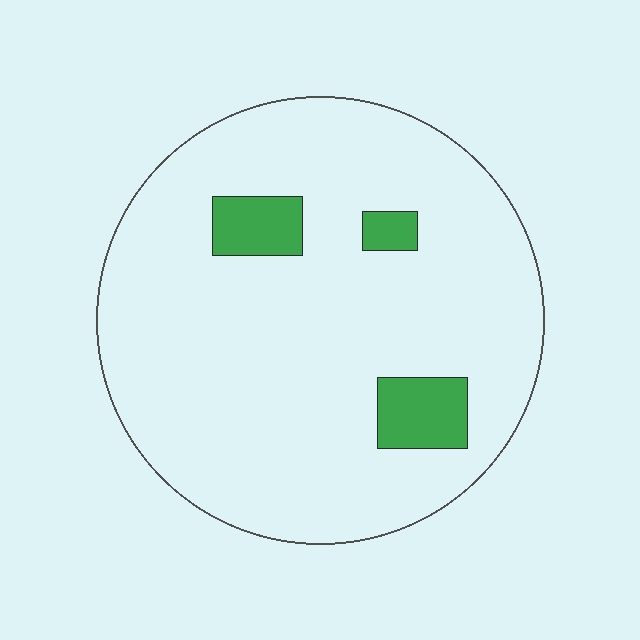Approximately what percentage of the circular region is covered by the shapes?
Approximately 10%.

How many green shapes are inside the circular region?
3.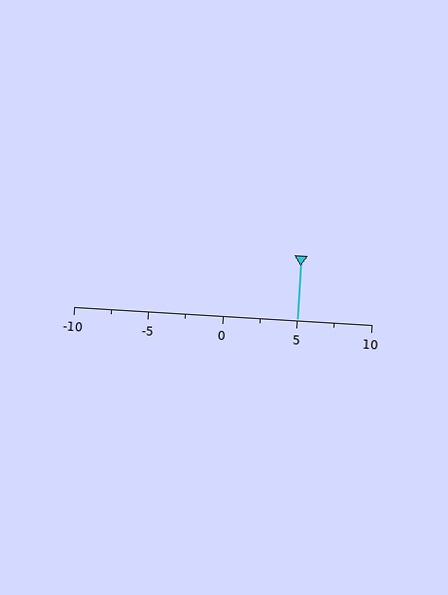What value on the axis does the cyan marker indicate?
The marker indicates approximately 5.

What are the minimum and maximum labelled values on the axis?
The axis runs from -10 to 10.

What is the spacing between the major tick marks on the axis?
The major ticks are spaced 5 apart.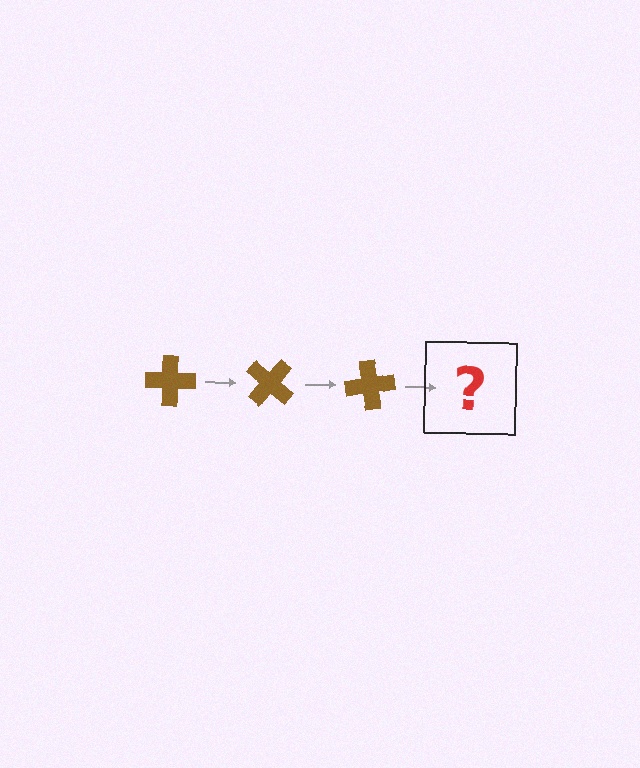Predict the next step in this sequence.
The next step is a brown cross rotated 120 degrees.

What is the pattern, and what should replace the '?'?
The pattern is that the cross rotates 40 degrees each step. The '?' should be a brown cross rotated 120 degrees.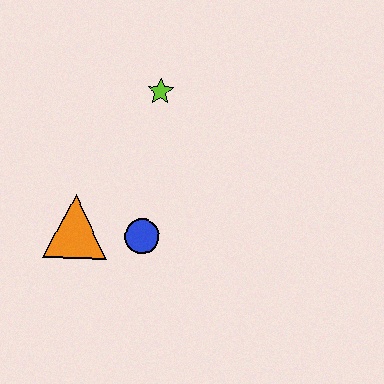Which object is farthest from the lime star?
The orange triangle is farthest from the lime star.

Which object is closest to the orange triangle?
The blue circle is closest to the orange triangle.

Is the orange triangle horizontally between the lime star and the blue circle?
No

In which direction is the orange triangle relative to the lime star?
The orange triangle is below the lime star.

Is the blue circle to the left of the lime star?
Yes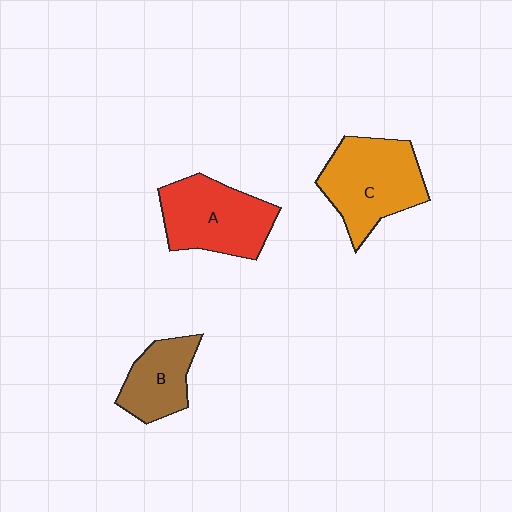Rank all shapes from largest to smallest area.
From largest to smallest: C (orange), A (red), B (brown).